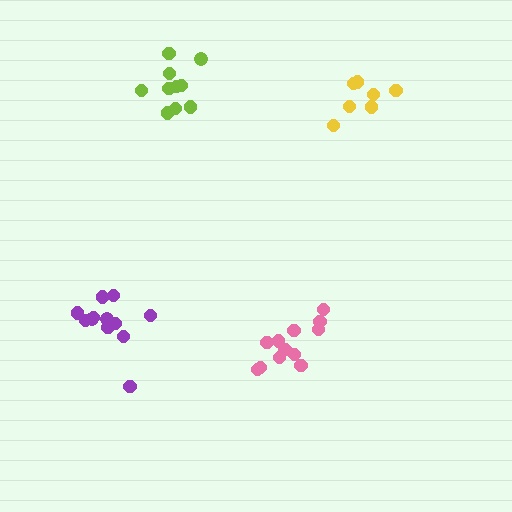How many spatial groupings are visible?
There are 4 spatial groupings.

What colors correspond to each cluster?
The clusters are colored: pink, purple, yellow, lime.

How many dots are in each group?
Group 1: 12 dots, Group 2: 12 dots, Group 3: 7 dots, Group 4: 10 dots (41 total).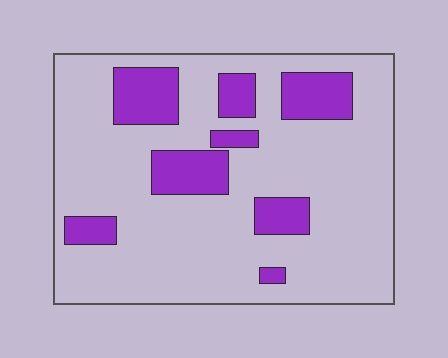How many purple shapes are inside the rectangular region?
8.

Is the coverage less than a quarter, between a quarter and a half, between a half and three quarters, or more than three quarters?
Less than a quarter.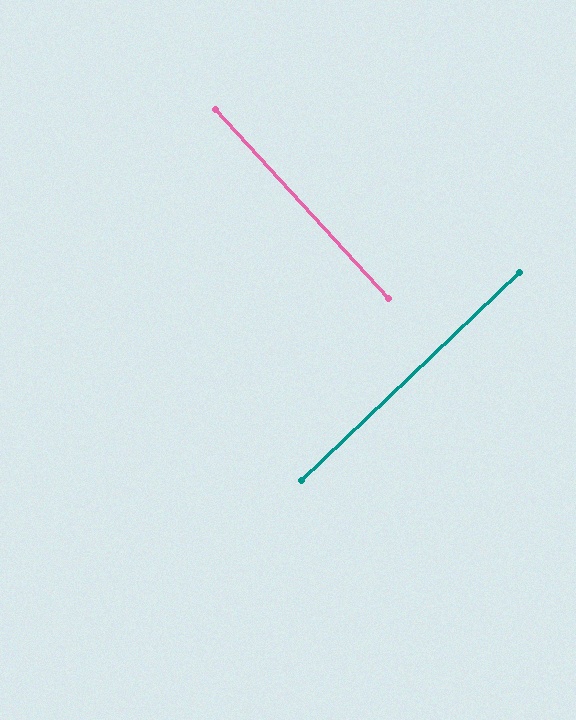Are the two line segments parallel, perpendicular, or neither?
Perpendicular — they meet at approximately 89°.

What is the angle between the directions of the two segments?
Approximately 89 degrees.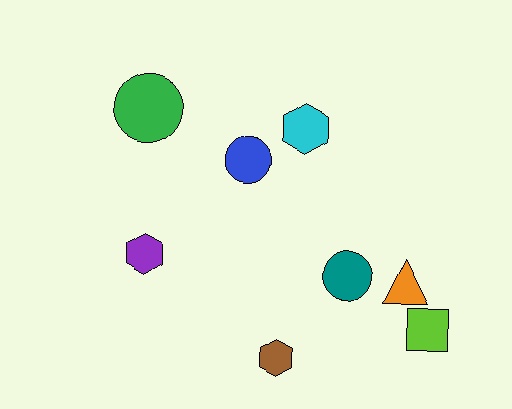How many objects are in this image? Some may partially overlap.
There are 8 objects.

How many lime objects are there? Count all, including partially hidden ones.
There is 1 lime object.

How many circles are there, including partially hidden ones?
There are 3 circles.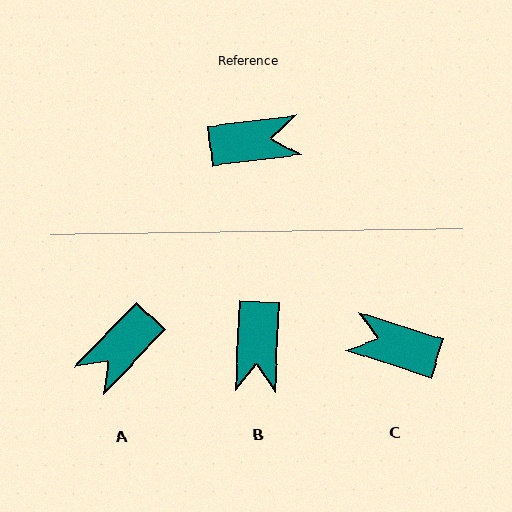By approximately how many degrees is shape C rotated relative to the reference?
Approximately 155 degrees counter-clockwise.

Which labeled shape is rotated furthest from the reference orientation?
C, about 155 degrees away.